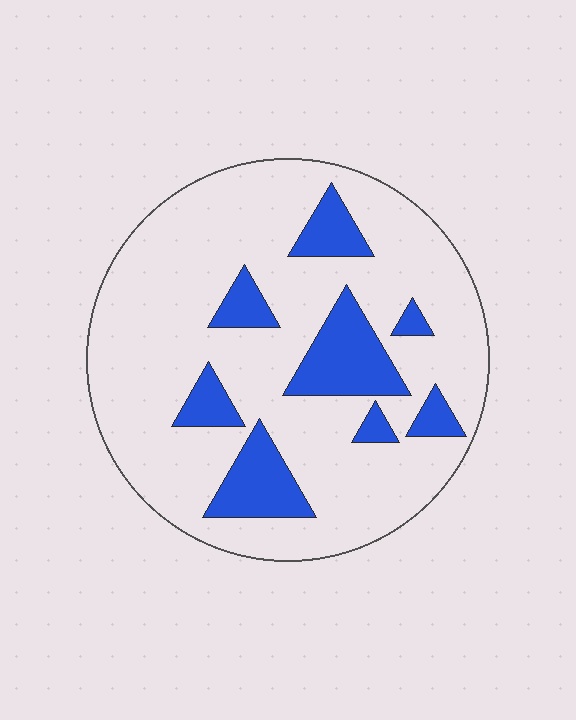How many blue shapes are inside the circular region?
8.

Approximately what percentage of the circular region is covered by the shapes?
Approximately 20%.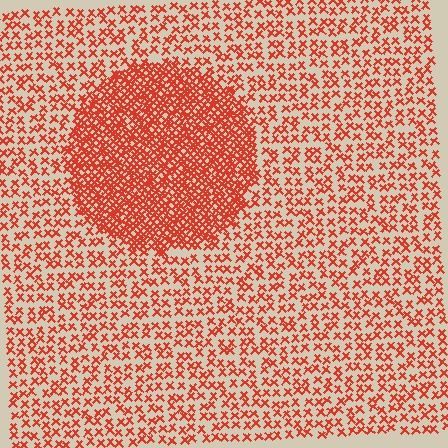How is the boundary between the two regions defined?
The boundary is defined by a change in element density (approximately 2.5x ratio). All elements are the same color, size, and shape.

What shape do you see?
I see a circle.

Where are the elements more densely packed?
The elements are more densely packed inside the circle boundary.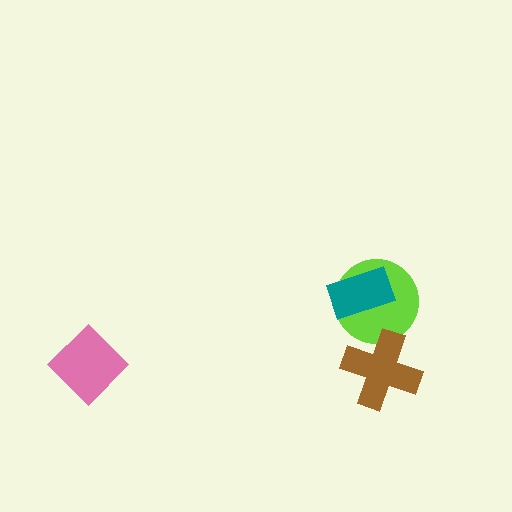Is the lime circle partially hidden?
Yes, it is partially covered by another shape.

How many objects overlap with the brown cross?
1 object overlaps with the brown cross.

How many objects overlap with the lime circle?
2 objects overlap with the lime circle.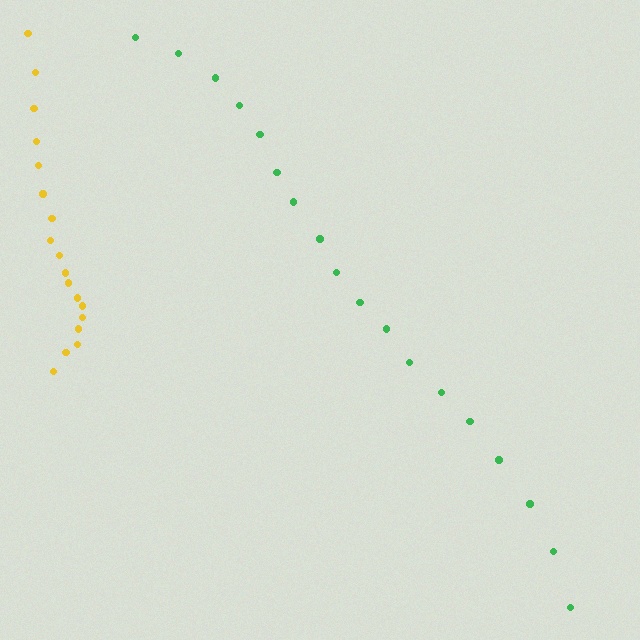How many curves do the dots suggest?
There are 2 distinct paths.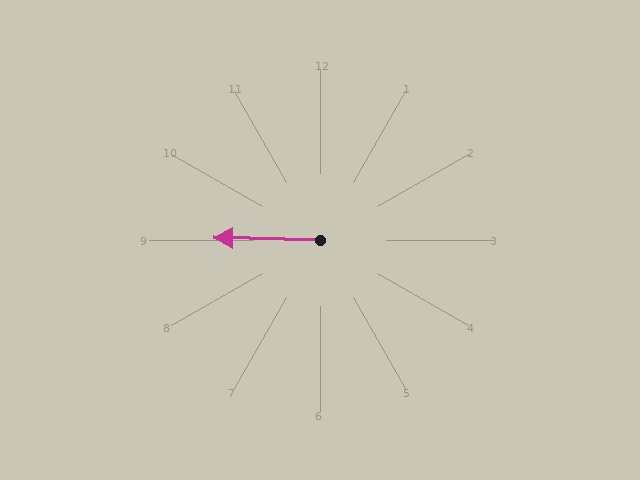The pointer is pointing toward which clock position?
Roughly 9 o'clock.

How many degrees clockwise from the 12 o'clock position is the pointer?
Approximately 271 degrees.